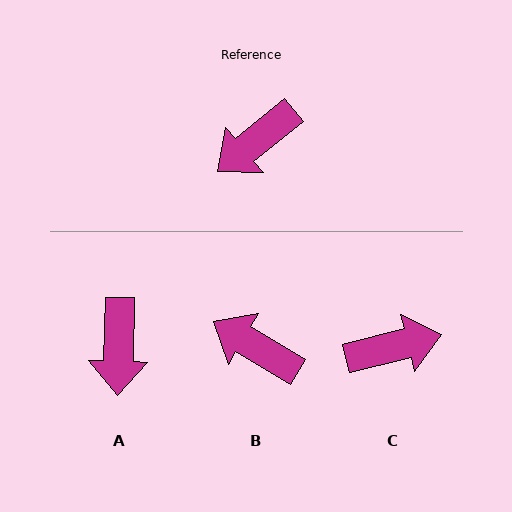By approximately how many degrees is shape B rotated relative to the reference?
Approximately 70 degrees clockwise.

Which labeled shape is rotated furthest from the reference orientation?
C, about 155 degrees away.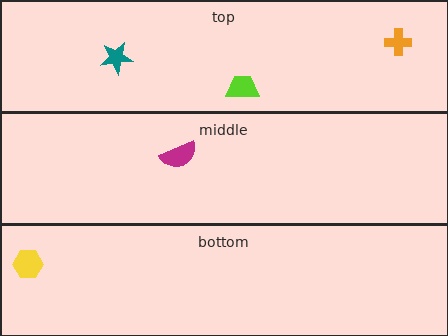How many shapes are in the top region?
3.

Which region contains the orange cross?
The top region.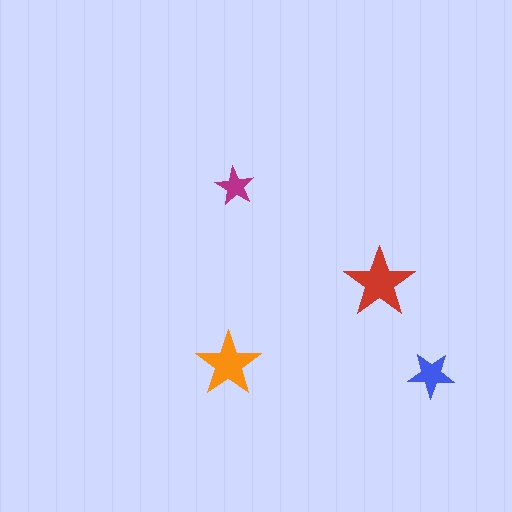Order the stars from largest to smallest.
the red one, the orange one, the blue one, the magenta one.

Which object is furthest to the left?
The orange star is leftmost.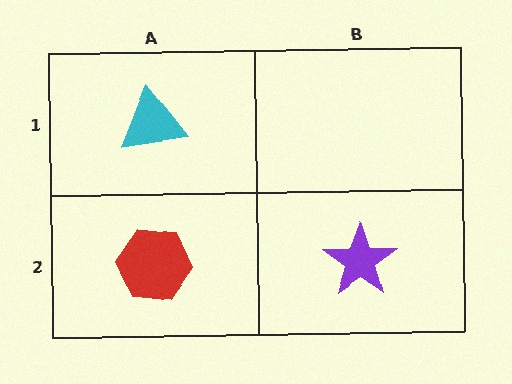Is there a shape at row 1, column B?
No, that cell is empty.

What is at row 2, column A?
A red hexagon.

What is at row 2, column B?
A purple star.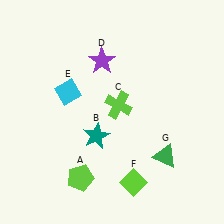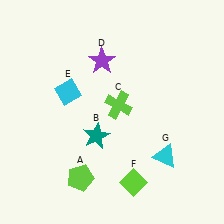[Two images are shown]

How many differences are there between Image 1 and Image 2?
There is 1 difference between the two images.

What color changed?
The triangle (G) changed from green in Image 1 to cyan in Image 2.